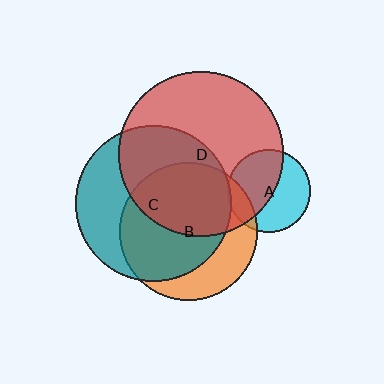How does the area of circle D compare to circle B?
Approximately 1.4 times.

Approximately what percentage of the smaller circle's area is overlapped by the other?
Approximately 50%.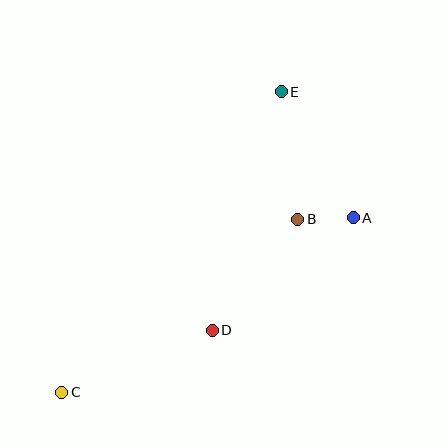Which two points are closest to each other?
Points A and B are closest to each other.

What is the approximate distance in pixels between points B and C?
The distance between B and C is approximately 293 pixels.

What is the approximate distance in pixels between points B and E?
The distance between B and E is approximately 128 pixels.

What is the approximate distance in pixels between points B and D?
The distance between B and D is approximately 140 pixels.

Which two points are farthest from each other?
Points C and E are farthest from each other.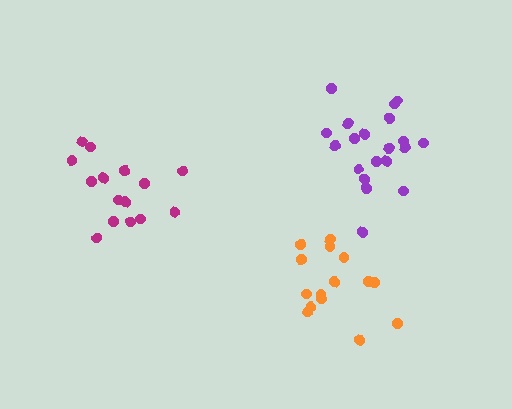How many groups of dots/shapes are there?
There are 3 groups.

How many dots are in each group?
Group 1: 15 dots, Group 2: 20 dots, Group 3: 15 dots (50 total).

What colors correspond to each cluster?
The clusters are colored: magenta, purple, orange.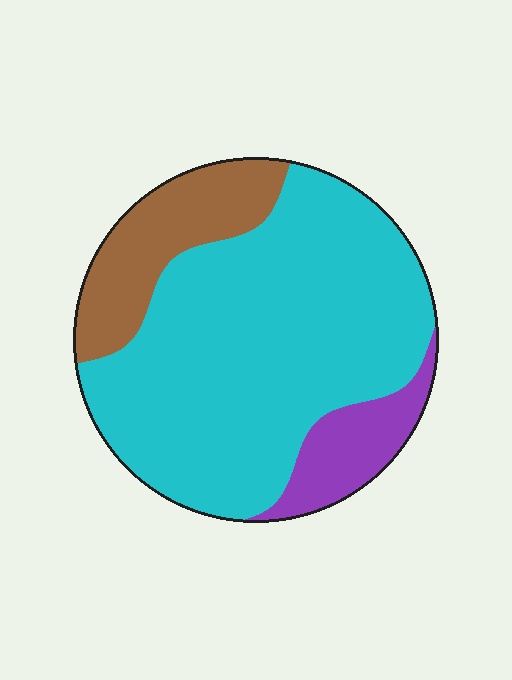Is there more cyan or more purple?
Cyan.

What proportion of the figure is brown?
Brown covers around 20% of the figure.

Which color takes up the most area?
Cyan, at roughly 70%.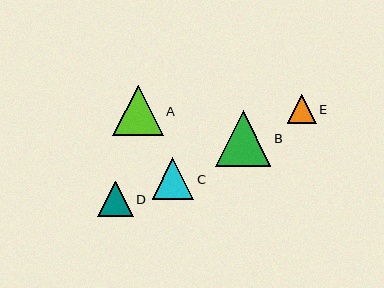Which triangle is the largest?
Triangle B is the largest with a size of approximately 56 pixels.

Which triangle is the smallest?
Triangle E is the smallest with a size of approximately 29 pixels.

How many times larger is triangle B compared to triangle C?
Triangle B is approximately 1.3 times the size of triangle C.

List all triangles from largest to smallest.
From largest to smallest: B, A, C, D, E.